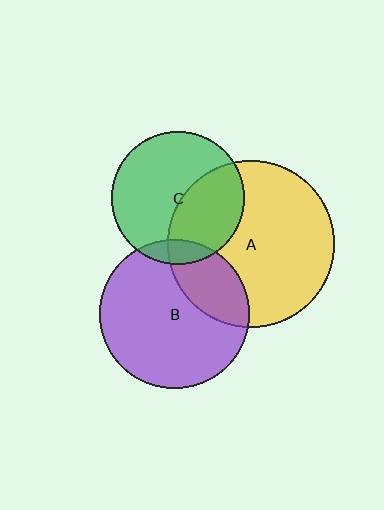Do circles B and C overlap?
Yes.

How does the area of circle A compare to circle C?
Approximately 1.6 times.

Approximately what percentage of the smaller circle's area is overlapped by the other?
Approximately 10%.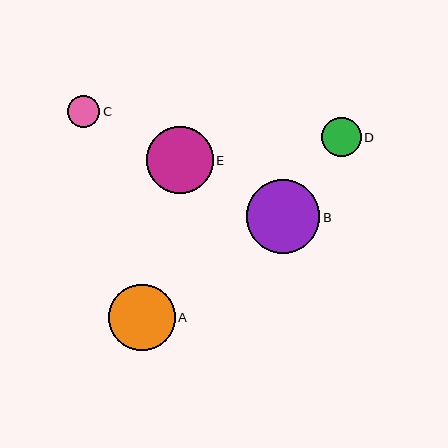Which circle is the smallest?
Circle C is the smallest with a size of approximately 32 pixels.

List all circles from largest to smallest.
From largest to smallest: B, E, A, D, C.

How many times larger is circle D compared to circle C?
Circle D is approximately 1.2 times the size of circle C.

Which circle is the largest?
Circle B is the largest with a size of approximately 73 pixels.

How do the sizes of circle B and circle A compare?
Circle B and circle A are approximately the same size.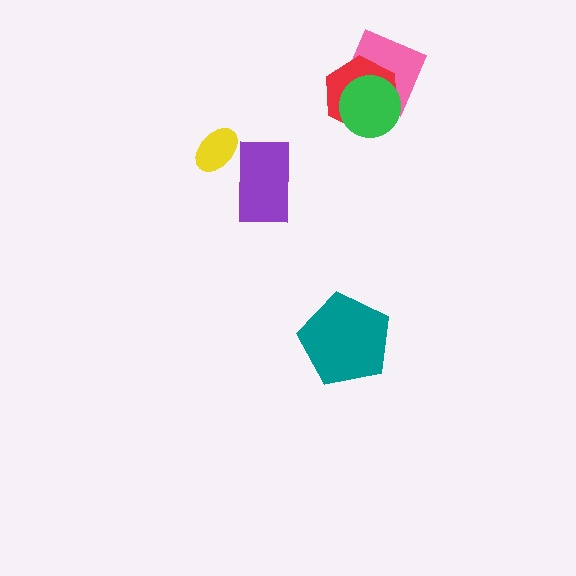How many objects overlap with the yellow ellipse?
1 object overlaps with the yellow ellipse.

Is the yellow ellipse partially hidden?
Yes, it is partially covered by another shape.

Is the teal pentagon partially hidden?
No, no other shape covers it.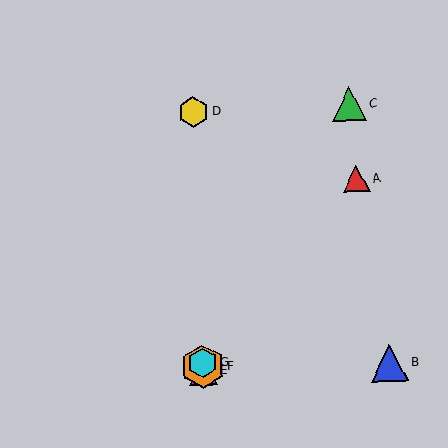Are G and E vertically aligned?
Yes, both are at x≈203.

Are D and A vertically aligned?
No, D is at x≈194 and A is at x≈356.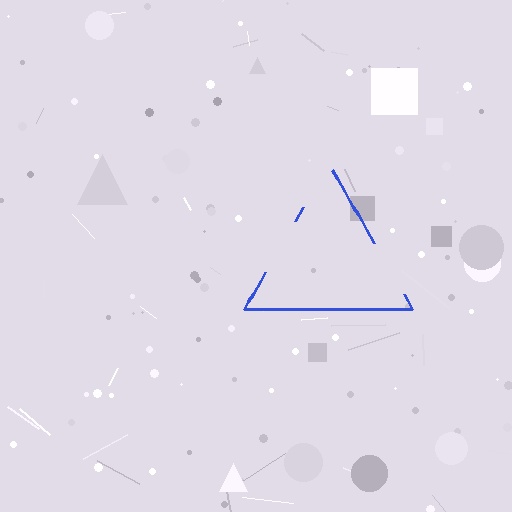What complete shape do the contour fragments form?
The contour fragments form a triangle.